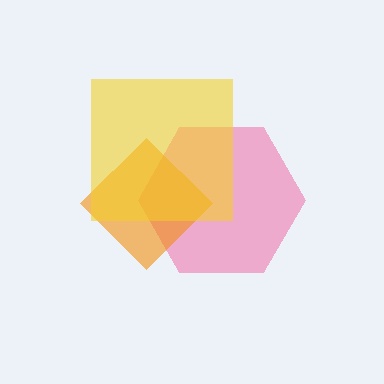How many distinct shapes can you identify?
There are 3 distinct shapes: a pink hexagon, an orange diamond, a yellow square.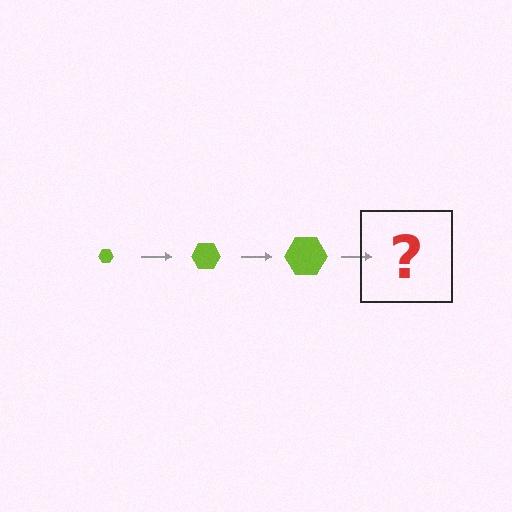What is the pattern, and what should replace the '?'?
The pattern is that the hexagon gets progressively larger each step. The '?' should be a lime hexagon, larger than the previous one.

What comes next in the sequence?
The next element should be a lime hexagon, larger than the previous one.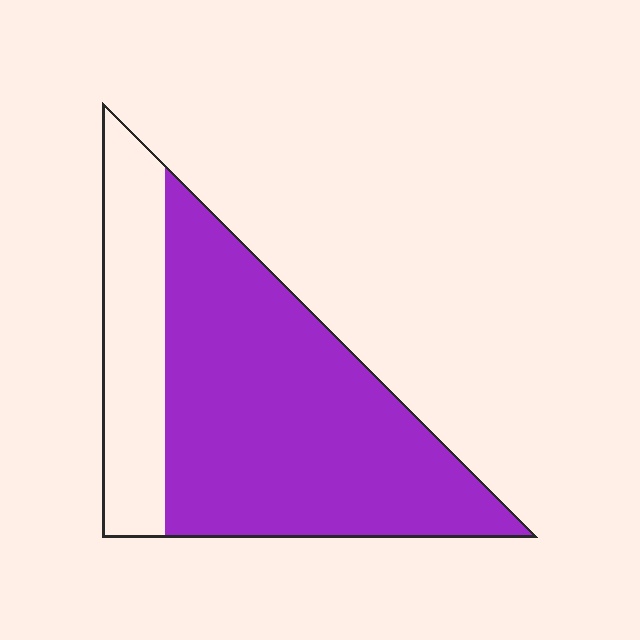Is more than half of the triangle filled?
Yes.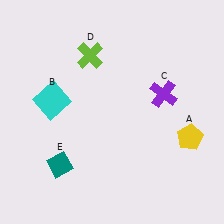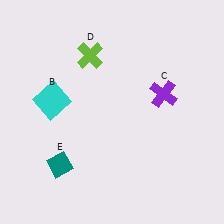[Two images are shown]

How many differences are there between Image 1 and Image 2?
There is 1 difference between the two images.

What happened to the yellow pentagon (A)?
The yellow pentagon (A) was removed in Image 2. It was in the bottom-right area of Image 1.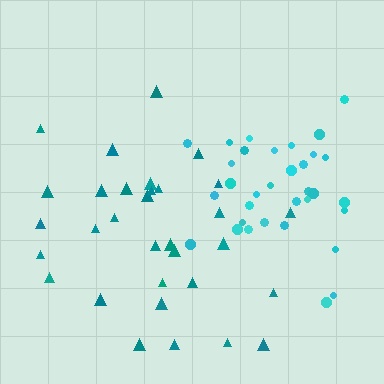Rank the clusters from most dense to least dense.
cyan, teal.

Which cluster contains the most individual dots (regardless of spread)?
Cyan (33).